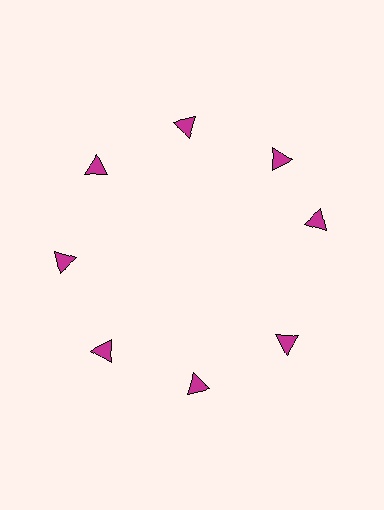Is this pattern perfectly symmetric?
No. The 8 magenta triangles are arranged in a ring, but one element near the 3 o'clock position is rotated out of alignment along the ring, breaking the 8-fold rotational symmetry.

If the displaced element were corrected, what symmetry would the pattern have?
It would have 8-fold rotational symmetry — the pattern would map onto itself every 45 degrees.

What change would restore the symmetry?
The symmetry would be restored by rotating it back into even spacing with its neighbors so that all 8 triangles sit at equal angles and equal distance from the center.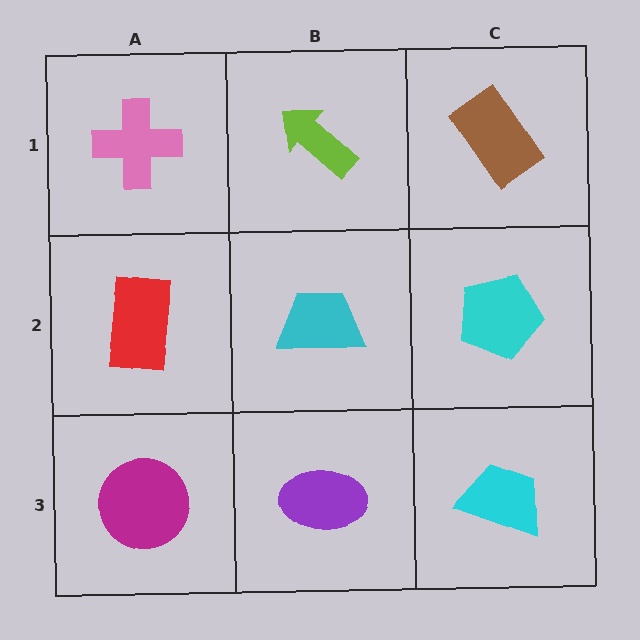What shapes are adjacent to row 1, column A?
A red rectangle (row 2, column A), a lime arrow (row 1, column B).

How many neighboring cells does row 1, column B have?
3.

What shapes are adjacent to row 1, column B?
A cyan trapezoid (row 2, column B), a pink cross (row 1, column A), a brown rectangle (row 1, column C).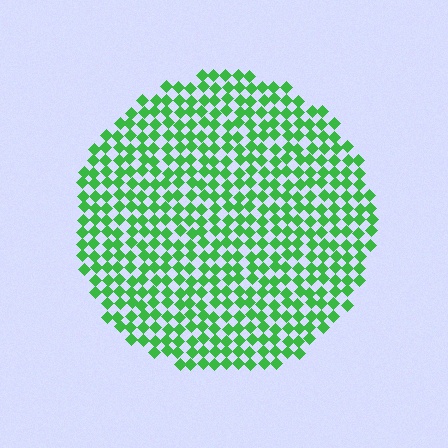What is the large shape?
The large shape is a circle.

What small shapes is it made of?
It is made of small diamonds.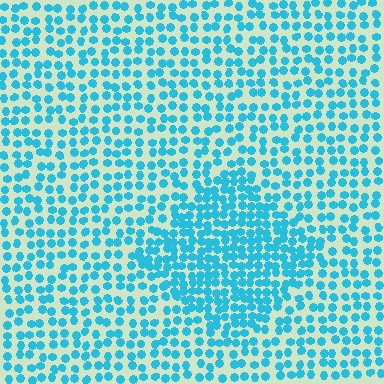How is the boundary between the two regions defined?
The boundary is defined by a change in element density (approximately 1.8x ratio). All elements are the same color, size, and shape.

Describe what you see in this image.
The image contains small cyan elements arranged at two different densities. A diamond-shaped region is visible where the elements are more densely packed than the surrounding area.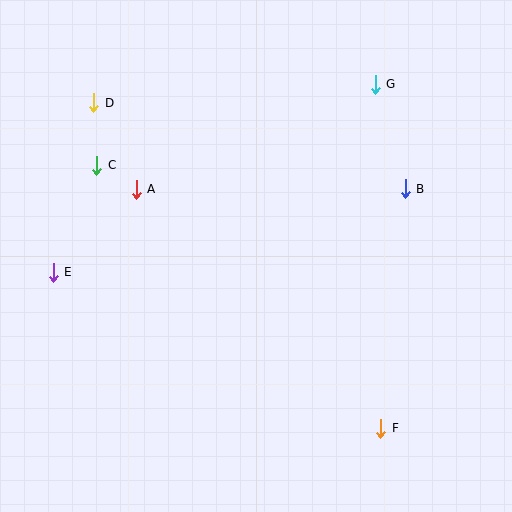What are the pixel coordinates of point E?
Point E is at (53, 272).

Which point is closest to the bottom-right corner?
Point F is closest to the bottom-right corner.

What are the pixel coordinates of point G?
Point G is at (375, 84).